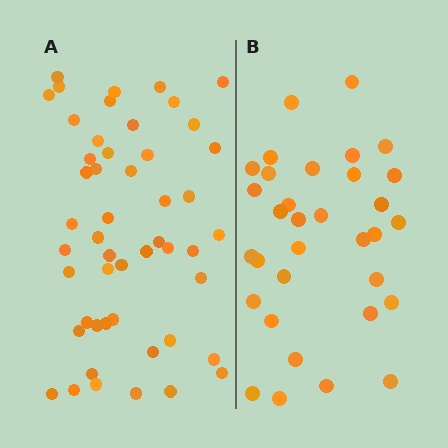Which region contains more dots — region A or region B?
Region A (the left region) has more dots.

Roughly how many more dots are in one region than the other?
Region A has approximately 15 more dots than region B.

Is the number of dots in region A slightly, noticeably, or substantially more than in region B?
Region A has substantially more. The ratio is roughly 1.5 to 1.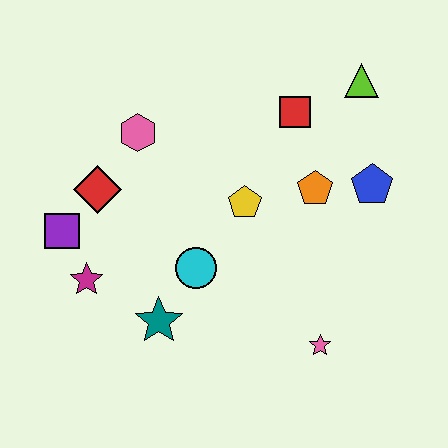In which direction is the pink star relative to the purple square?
The pink star is to the right of the purple square.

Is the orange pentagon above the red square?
No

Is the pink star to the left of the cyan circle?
No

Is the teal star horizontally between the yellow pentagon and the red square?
No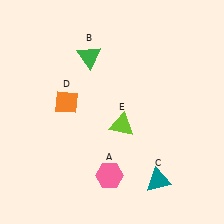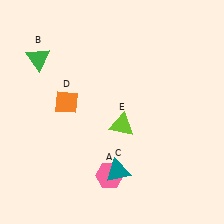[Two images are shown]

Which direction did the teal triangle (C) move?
The teal triangle (C) moved left.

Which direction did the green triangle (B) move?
The green triangle (B) moved left.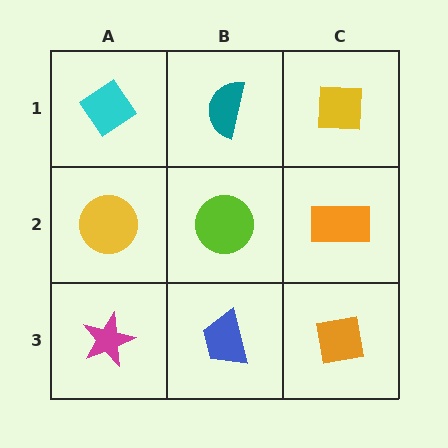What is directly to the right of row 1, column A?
A teal semicircle.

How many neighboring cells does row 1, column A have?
2.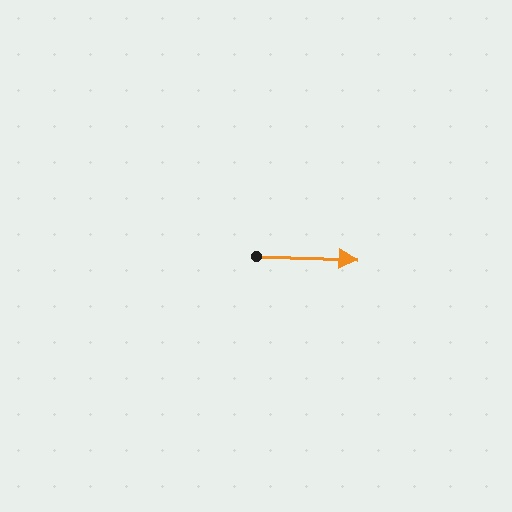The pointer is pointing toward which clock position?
Roughly 3 o'clock.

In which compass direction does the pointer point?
East.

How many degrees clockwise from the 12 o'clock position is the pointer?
Approximately 92 degrees.